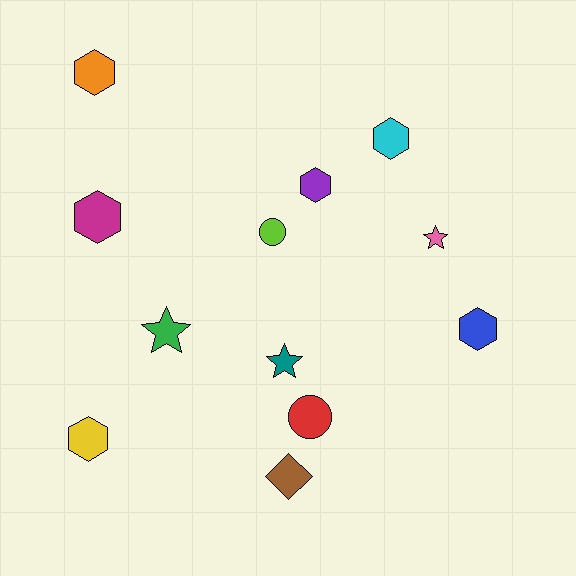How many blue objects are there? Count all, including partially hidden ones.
There is 1 blue object.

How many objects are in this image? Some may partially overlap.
There are 12 objects.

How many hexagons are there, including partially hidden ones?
There are 6 hexagons.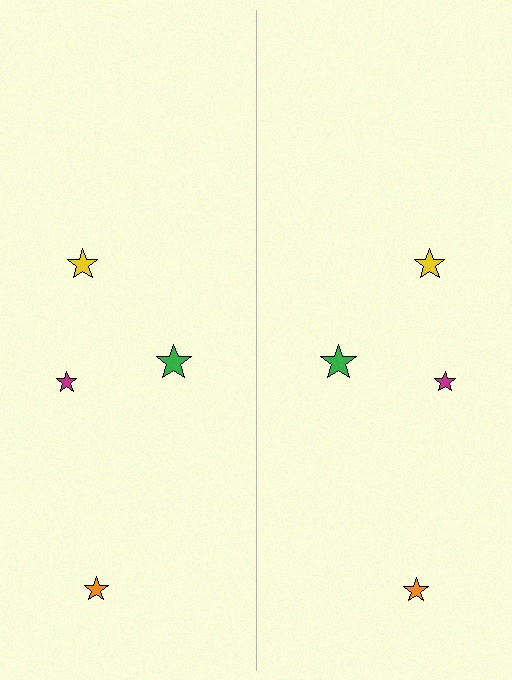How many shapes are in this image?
There are 8 shapes in this image.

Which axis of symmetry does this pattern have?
The pattern has a vertical axis of symmetry running through the center of the image.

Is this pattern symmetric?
Yes, this pattern has bilateral (reflection) symmetry.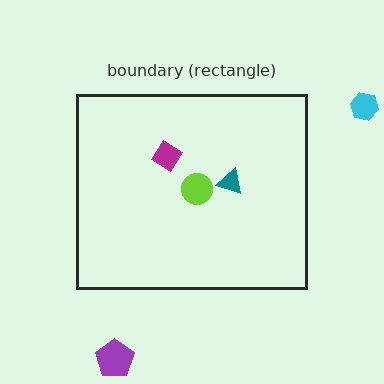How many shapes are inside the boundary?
3 inside, 2 outside.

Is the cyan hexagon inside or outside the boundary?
Outside.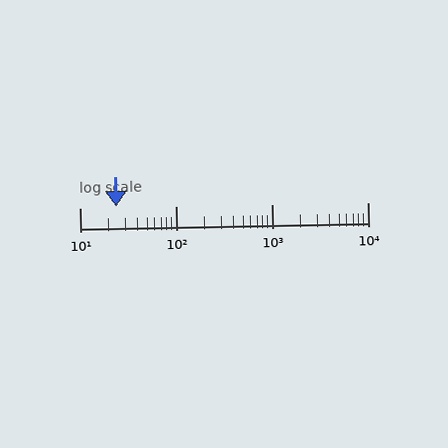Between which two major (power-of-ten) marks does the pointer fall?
The pointer is between 10 and 100.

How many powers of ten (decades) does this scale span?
The scale spans 3 decades, from 10 to 10000.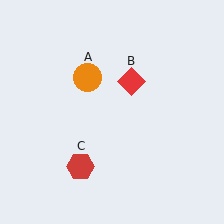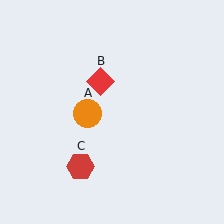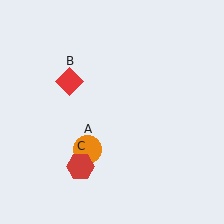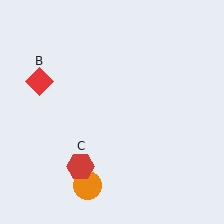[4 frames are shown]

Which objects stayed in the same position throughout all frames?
Red hexagon (object C) remained stationary.